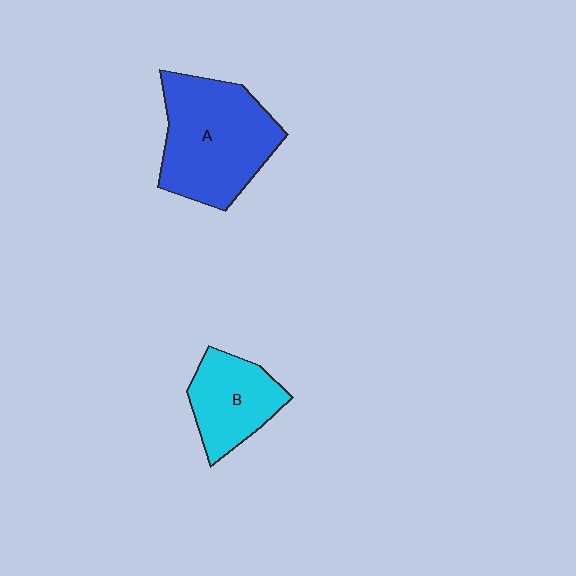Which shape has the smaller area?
Shape B (cyan).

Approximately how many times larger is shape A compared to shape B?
Approximately 1.7 times.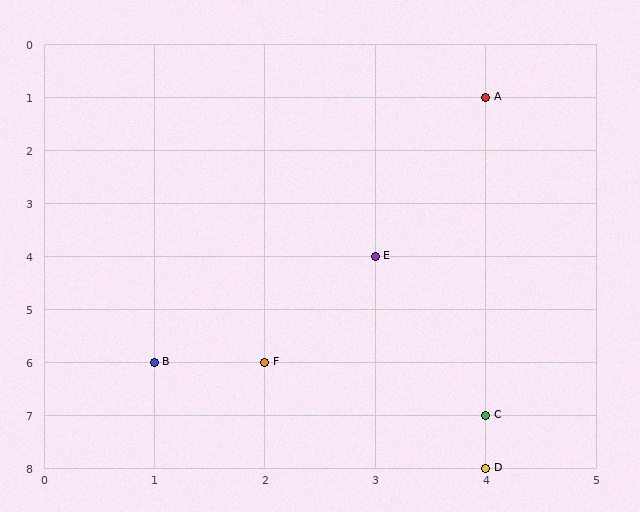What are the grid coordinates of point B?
Point B is at grid coordinates (1, 6).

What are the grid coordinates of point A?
Point A is at grid coordinates (4, 1).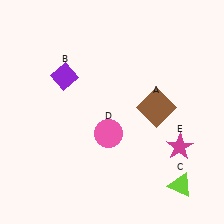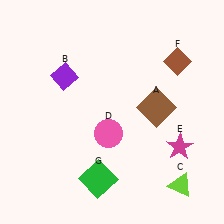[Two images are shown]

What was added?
A brown diamond (F), a green square (G) were added in Image 2.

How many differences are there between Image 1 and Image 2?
There are 2 differences between the two images.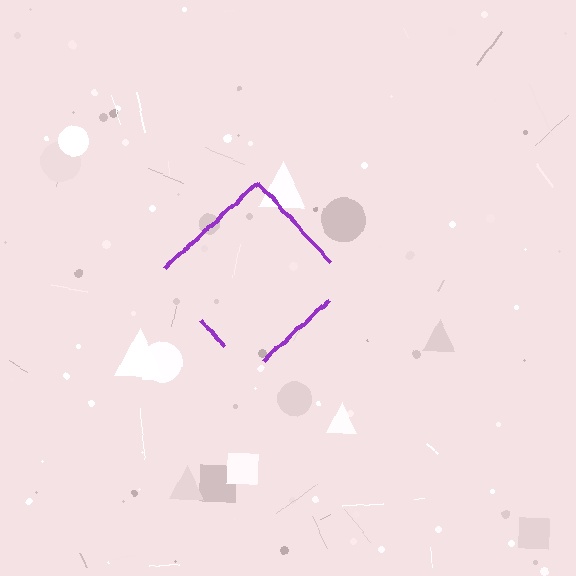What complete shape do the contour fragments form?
The contour fragments form a diamond.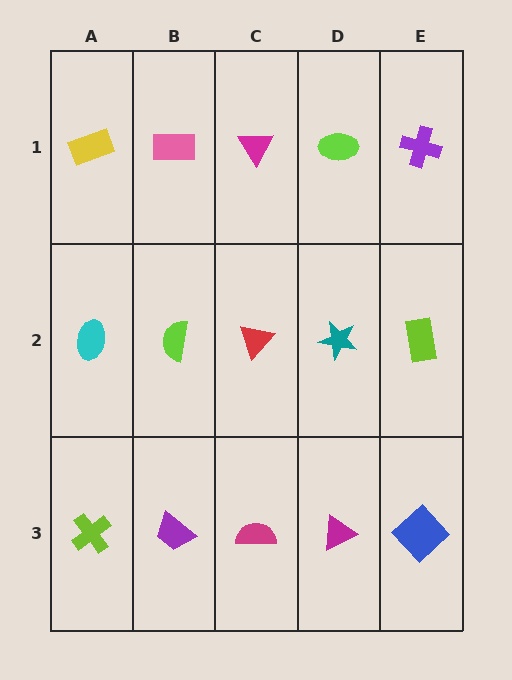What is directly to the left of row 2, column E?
A teal star.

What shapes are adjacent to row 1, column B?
A lime semicircle (row 2, column B), a yellow rectangle (row 1, column A), a magenta triangle (row 1, column C).